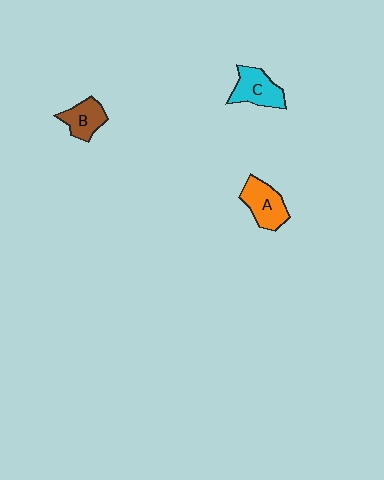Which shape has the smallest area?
Shape B (brown).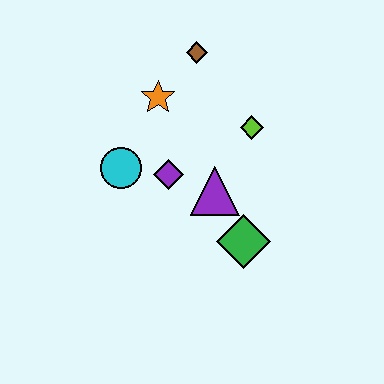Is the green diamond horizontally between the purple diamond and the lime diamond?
Yes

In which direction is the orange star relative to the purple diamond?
The orange star is above the purple diamond.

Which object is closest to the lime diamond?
The purple triangle is closest to the lime diamond.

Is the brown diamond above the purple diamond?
Yes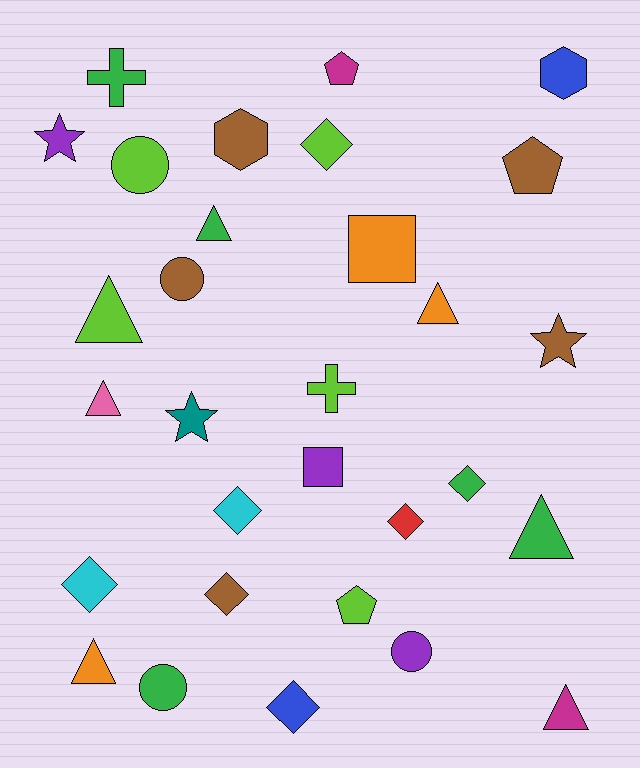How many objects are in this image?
There are 30 objects.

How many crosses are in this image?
There are 2 crosses.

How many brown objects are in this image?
There are 5 brown objects.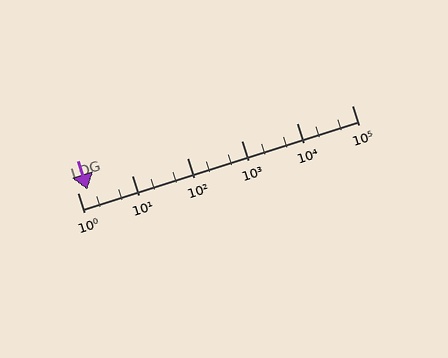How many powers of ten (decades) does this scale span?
The scale spans 5 decades, from 1 to 100000.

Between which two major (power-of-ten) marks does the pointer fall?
The pointer is between 1 and 10.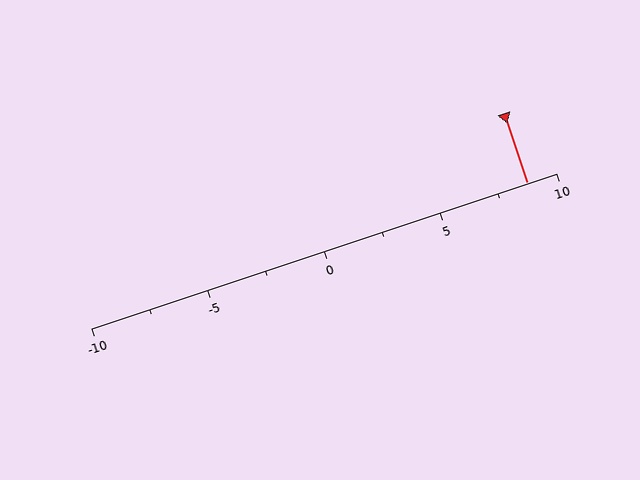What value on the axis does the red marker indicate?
The marker indicates approximately 8.8.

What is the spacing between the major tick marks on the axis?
The major ticks are spaced 5 apart.